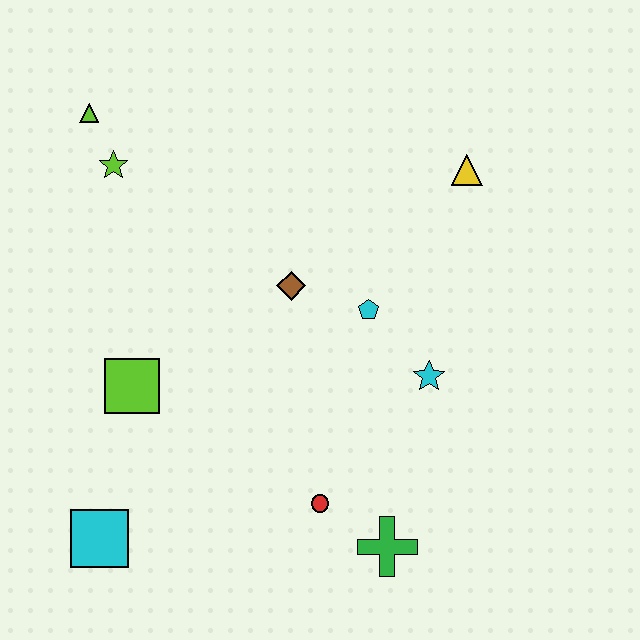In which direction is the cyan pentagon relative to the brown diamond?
The cyan pentagon is to the right of the brown diamond.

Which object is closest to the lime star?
The lime triangle is closest to the lime star.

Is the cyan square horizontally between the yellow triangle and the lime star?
No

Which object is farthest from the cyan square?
The yellow triangle is farthest from the cyan square.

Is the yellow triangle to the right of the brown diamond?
Yes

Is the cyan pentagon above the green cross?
Yes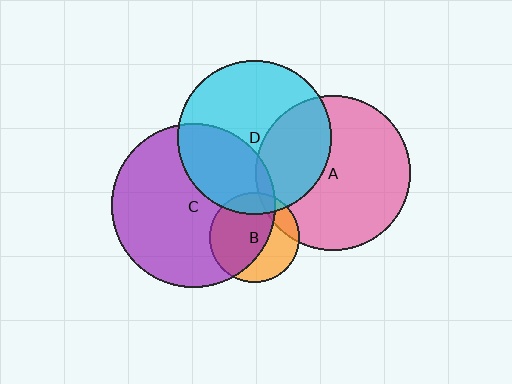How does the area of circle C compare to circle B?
Approximately 3.3 times.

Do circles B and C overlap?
Yes.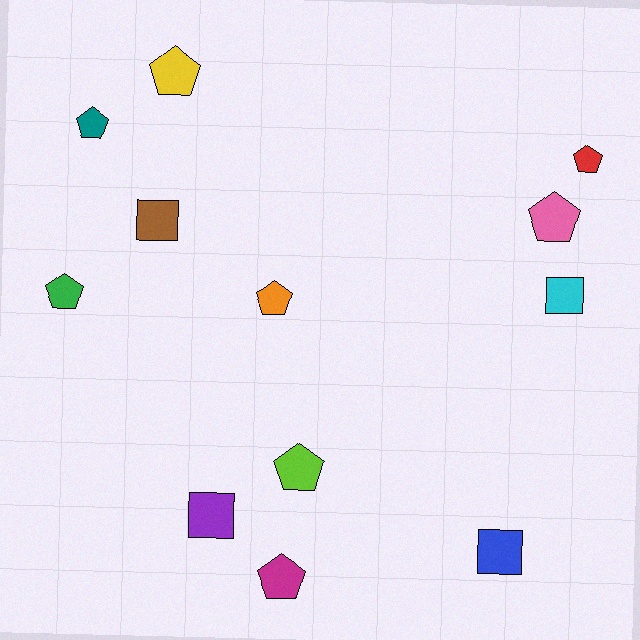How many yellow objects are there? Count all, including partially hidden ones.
There is 1 yellow object.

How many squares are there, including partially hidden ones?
There are 4 squares.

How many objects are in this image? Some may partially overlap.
There are 12 objects.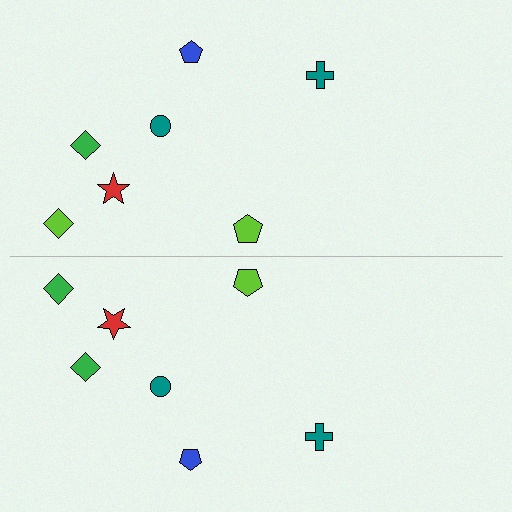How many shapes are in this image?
There are 14 shapes in this image.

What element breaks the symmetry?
The green diamond on the bottom side breaks the symmetry — its mirror counterpart is lime.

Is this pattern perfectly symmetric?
No, the pattern is not perfectly symmetric. The green diamond on the bottom side breaks the symmetry — its mirror counterpart is lime.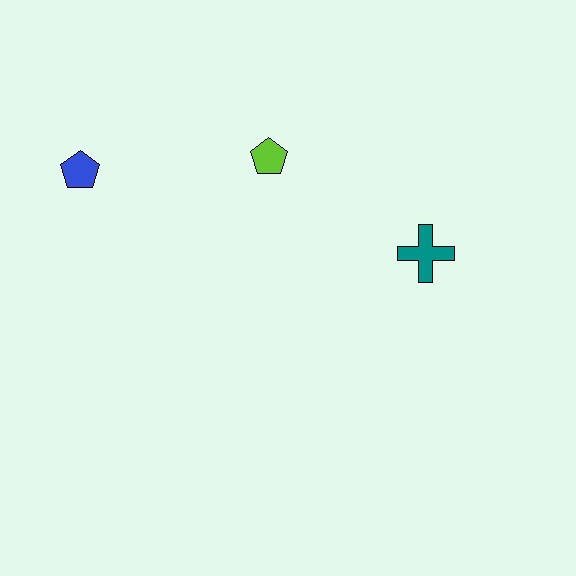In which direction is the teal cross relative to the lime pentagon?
The teal cross is to the right of the lime pentagon.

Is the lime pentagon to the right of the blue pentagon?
Yes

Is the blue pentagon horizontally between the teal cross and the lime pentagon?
No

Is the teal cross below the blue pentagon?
Yes